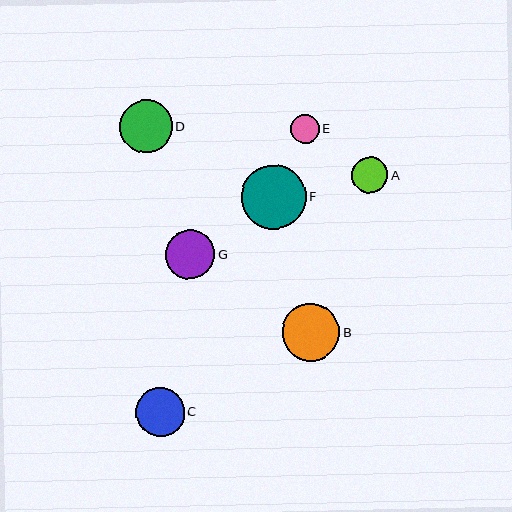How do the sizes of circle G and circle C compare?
Circle G and circle C are approximately the same size.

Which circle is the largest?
Circle F is the largest with a size of approximately 65 pixels.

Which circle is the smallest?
Circle E is the smallest with a size of approximately 28 pixels.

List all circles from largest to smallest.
From largest to smallest: F, B, D, G, C, A, E.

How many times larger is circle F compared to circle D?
Circle F is approximately 1.2 times the size of circle D.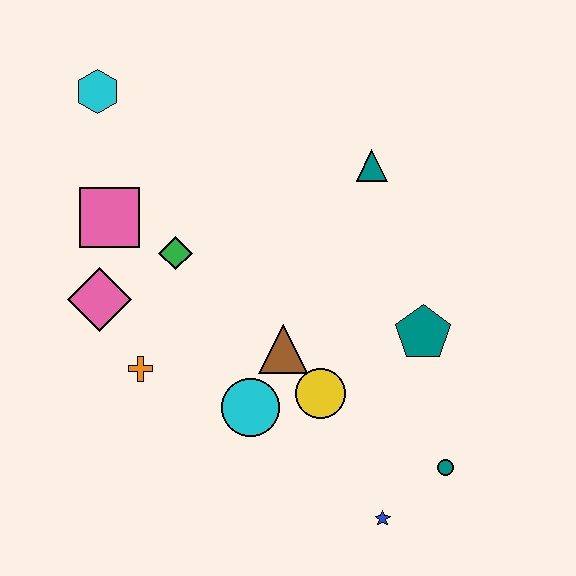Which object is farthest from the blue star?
The cyan hexagon is farthest from the blue star.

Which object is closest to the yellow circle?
The brown triangle is closest to the yellow circle.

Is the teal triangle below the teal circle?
No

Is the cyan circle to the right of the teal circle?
No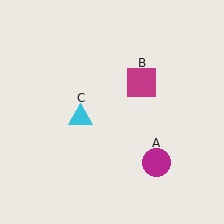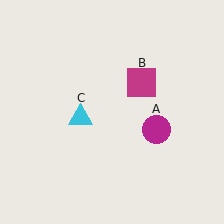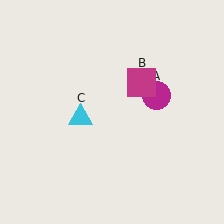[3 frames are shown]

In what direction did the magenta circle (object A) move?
The magenta circle (object A) moved up.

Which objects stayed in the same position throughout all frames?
Magenta square (object B) and cyan triangle (object C) remained stationary.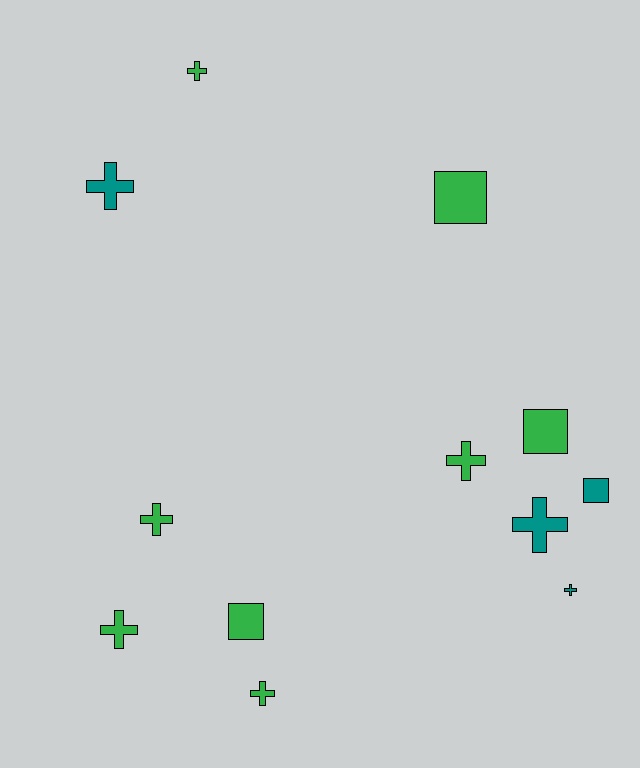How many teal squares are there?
There is 1 teal square.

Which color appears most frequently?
Green, with 8 objects.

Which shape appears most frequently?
Cross, with 8 objects.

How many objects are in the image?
There are 12 objects.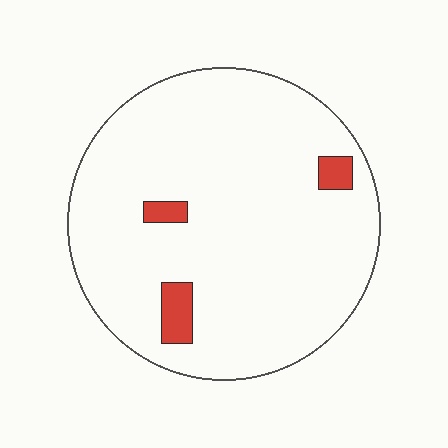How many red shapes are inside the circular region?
3.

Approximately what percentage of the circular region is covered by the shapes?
Approximately 5%.